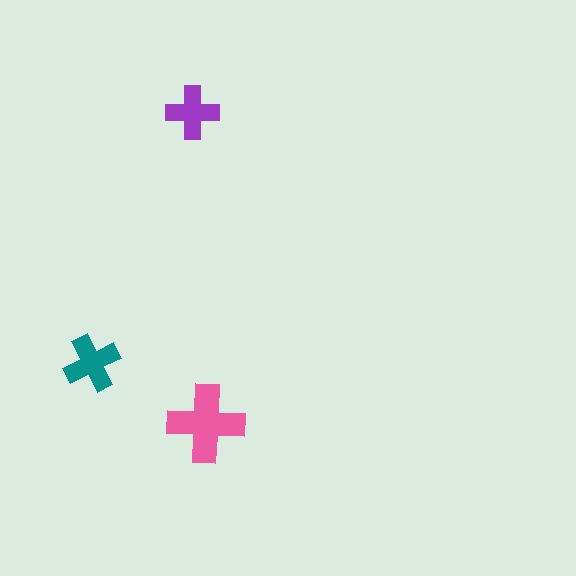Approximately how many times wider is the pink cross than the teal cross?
About 1.5 times wider.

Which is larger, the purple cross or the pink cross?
The pink one.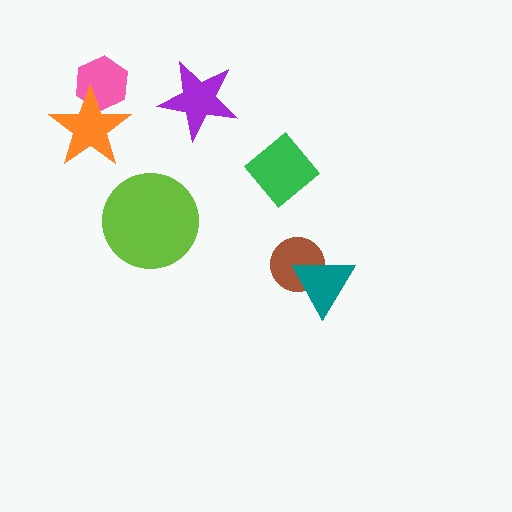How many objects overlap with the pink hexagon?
1 object overlaps with the pink hexagon.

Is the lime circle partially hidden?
No, no other shape covers it.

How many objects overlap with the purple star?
0 objects overlap with the purple star.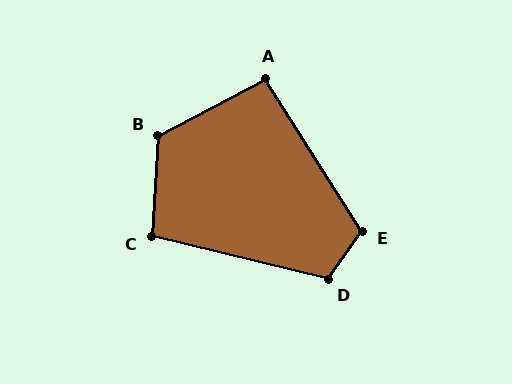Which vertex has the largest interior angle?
B, at approximately 121 degrees.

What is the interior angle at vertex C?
Approximately 100 degrees (obtuse).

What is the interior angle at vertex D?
Approximately 112 degrees (obtuse).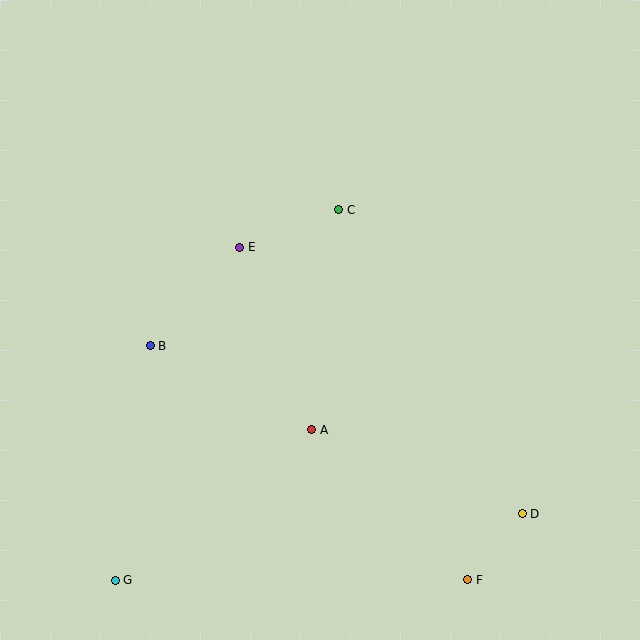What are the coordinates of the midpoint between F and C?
The midpoint between F and C is at (403, 395).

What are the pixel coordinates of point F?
Point F is at (468, 580).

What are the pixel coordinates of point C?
Point C is at (339, 210).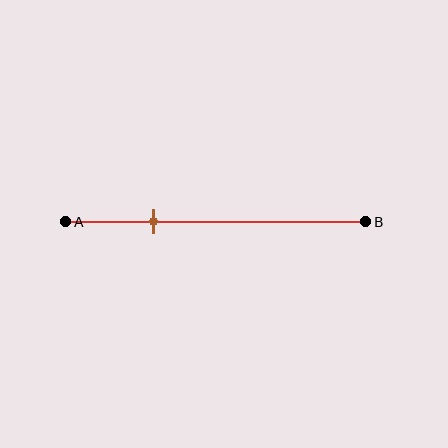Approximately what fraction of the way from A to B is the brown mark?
The brown mark is approximately 30% of the way from A to B.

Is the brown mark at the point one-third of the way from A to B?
No, the mark is at about 30% from A, not at the 33% one-third point.